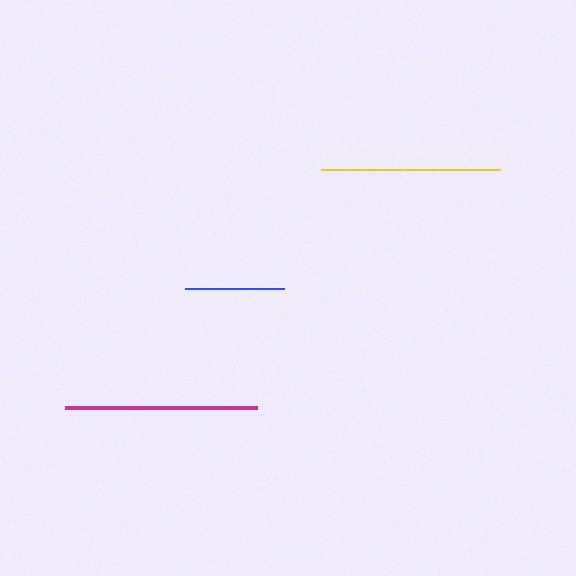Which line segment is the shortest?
The blue line is the shortest at approximately 98 pixels.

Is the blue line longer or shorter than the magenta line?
The magenta line is longer than the blue line.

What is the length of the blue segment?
The blue segment is approximately 98 pixels long.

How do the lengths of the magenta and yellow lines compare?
The magenta and yellow lines are approximately the same length.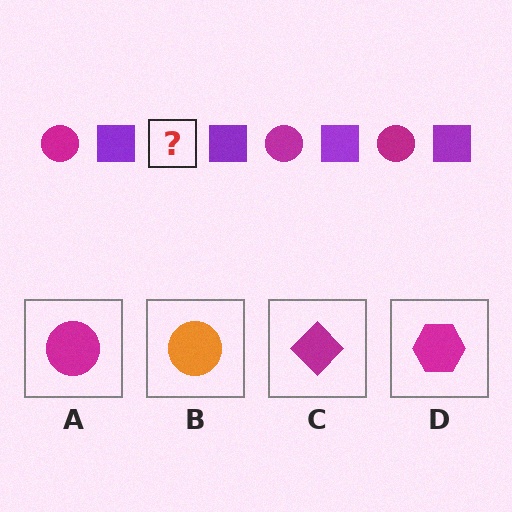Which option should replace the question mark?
Option A.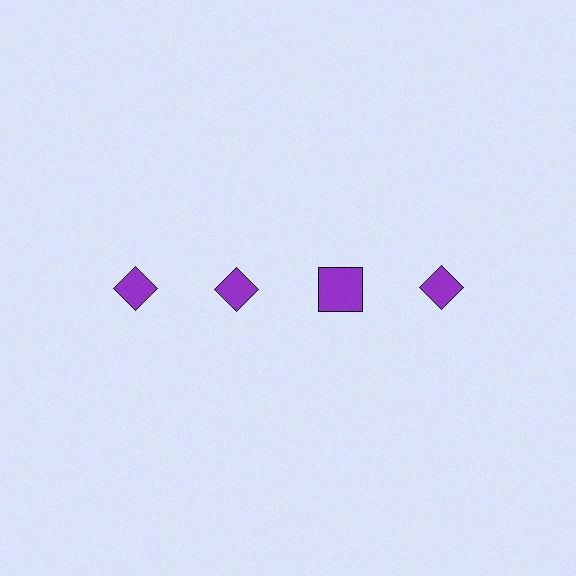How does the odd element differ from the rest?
It has a different shape: square instead of diamond.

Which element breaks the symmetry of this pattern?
The purple square in the top row, center column breaks the symmetry. All other shapes are purple diamonds.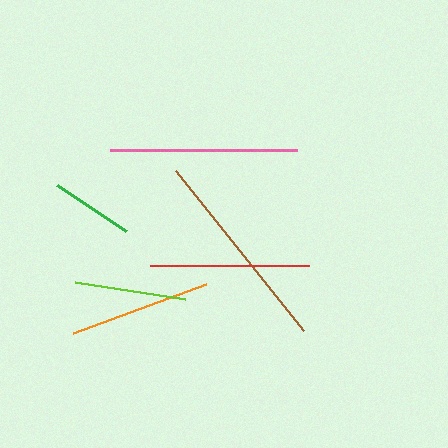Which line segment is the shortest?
The green line is the shortest at approximately 83 pixels.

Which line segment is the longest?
The brown line is the longest at approximately 205 pixels.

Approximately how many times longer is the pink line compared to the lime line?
The pink line is approximately 1.7 times the length of the lime line.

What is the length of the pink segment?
The pink segment is approximately 187 pixels long.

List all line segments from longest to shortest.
From longest to shortest: brown, pink, red, orange, lime, green.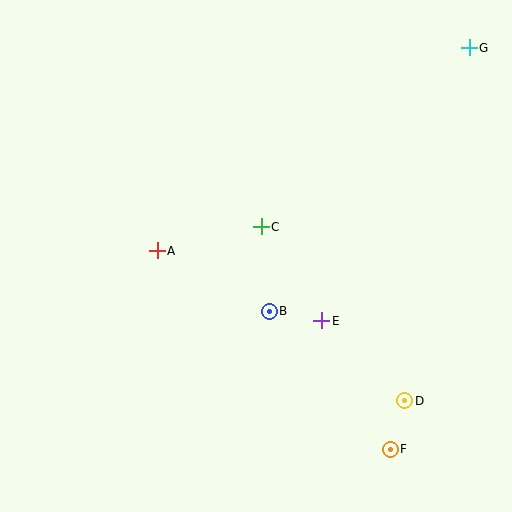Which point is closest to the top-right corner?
Point G is closest to the top-right corner.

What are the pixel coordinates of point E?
Point E is at (322, 321).